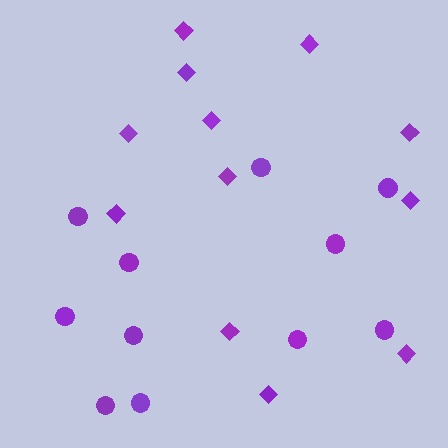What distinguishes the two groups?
There are 2 groups: one group of diamonds (12) and one group of circles (11).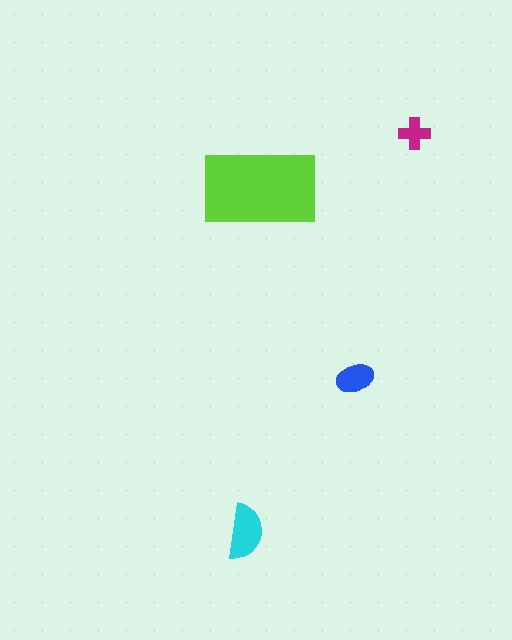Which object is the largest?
The lime rectangle.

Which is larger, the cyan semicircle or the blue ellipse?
The cyan semicircle.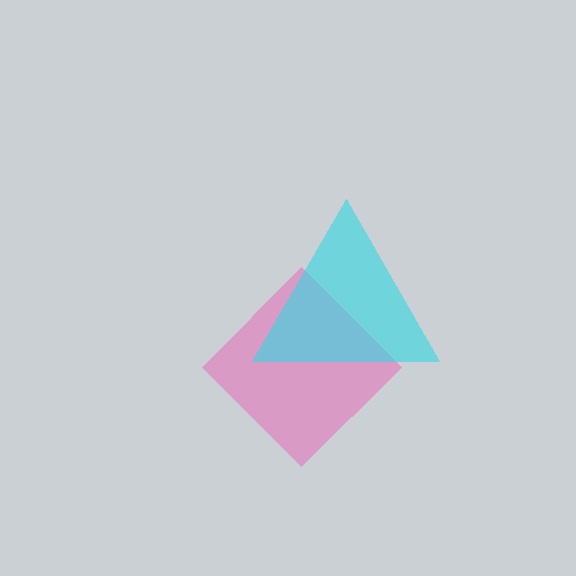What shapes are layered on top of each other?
The layered shapes are: a pink diamond, a cyan triangle.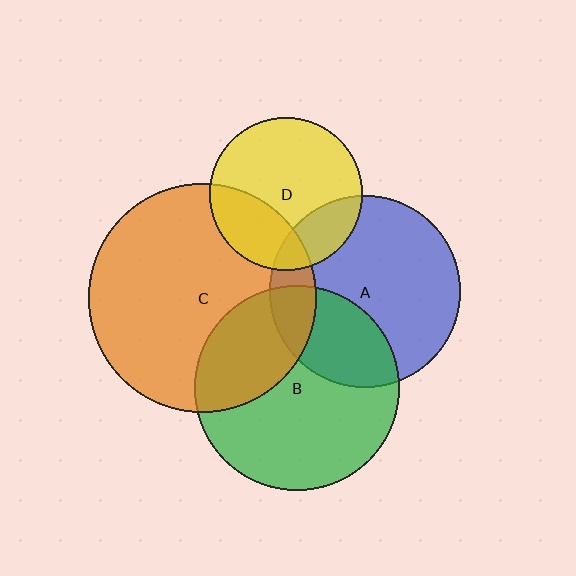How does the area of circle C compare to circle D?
Approximately 2.2 times.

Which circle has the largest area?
Circle C (orange).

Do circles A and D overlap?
Yes.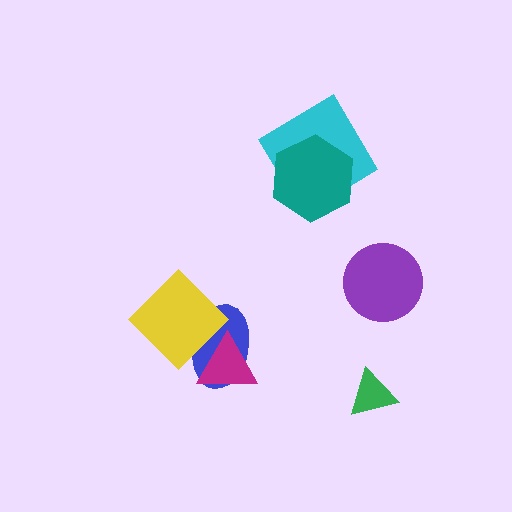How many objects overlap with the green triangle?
0 objects overlap with the green triangle.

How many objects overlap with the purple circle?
0 objects overlap with the purple circle.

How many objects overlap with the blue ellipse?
2 objects overlap with the blue ellipse.